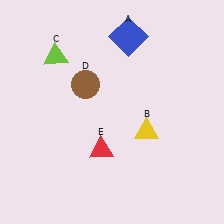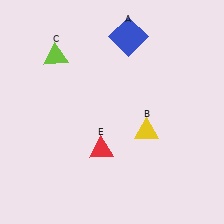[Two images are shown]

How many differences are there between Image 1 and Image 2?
There is 1 difference between the two images.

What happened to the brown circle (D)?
The brown circle (D) was removed in Image 2. It was in the top-left area of Image 1.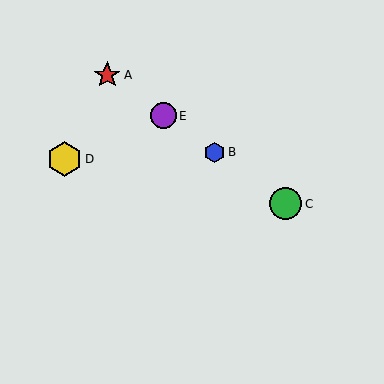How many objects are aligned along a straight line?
4 objects (A, B, C, E) are aligned along a straight line.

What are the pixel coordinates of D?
Object D is at (64, 159).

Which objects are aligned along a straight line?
Objects A, B, C, E are aligned along a straight line.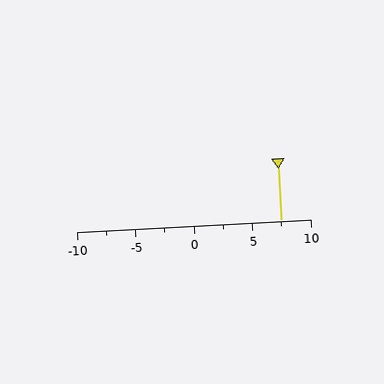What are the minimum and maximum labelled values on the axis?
The axis runs from -10 to 10.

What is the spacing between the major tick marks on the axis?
The major ticks are spaced 5 apart.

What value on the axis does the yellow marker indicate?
The marker indicates approximately 7.5.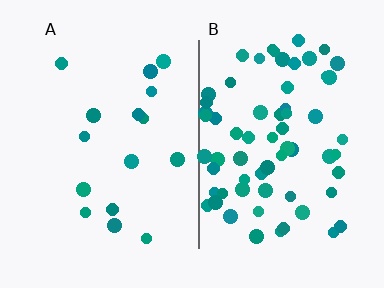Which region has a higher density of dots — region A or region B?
B (the right).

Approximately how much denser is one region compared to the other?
Approximately 4.2× — region B over region A.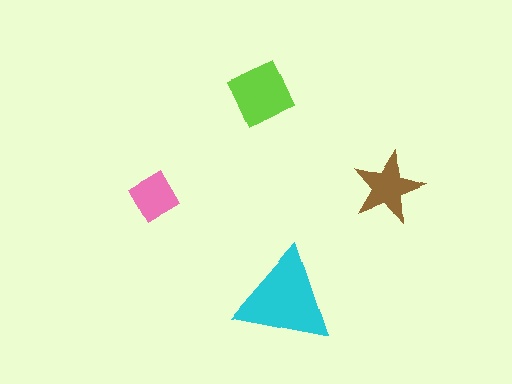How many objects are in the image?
There are 4 objects in the image.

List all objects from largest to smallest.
The cyan triangle, the lime diamond, the brown star, the pink diamond.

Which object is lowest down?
The cyan triangle is bottommost.